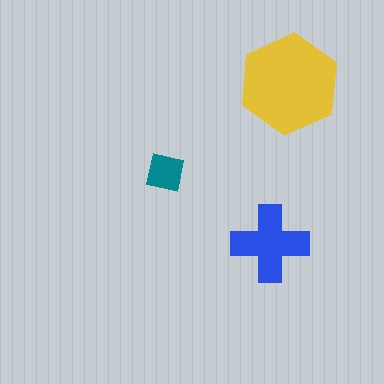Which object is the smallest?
The teal square.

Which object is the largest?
The yellow hexagon.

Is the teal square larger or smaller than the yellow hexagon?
Smaller.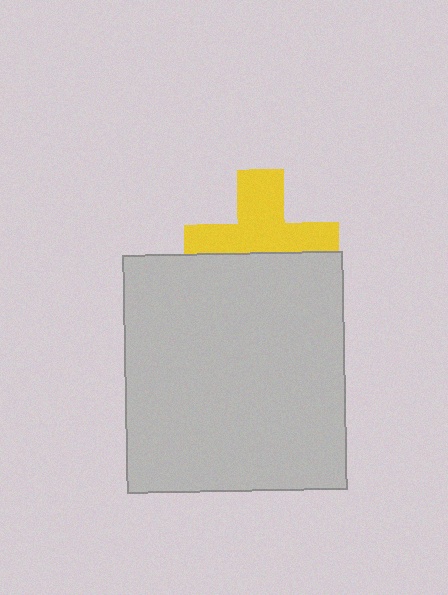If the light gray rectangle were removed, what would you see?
You would see the complete yellow cross.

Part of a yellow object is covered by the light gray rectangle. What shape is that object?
It is a cross.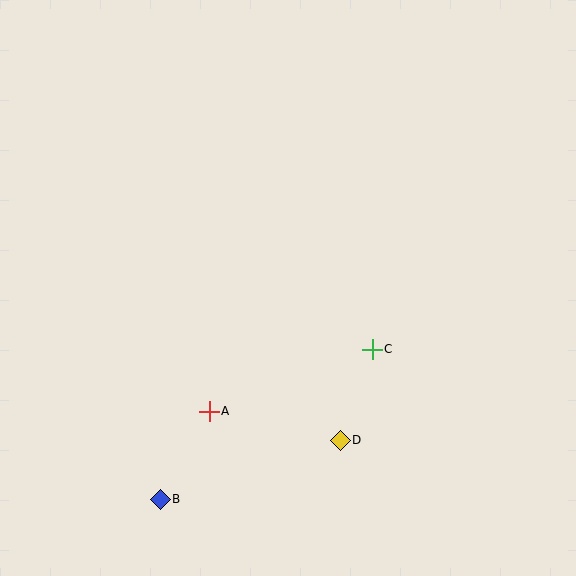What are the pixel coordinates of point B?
Point B is at (160, 499).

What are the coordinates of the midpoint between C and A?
The midpoint between C and A is at (291, 380).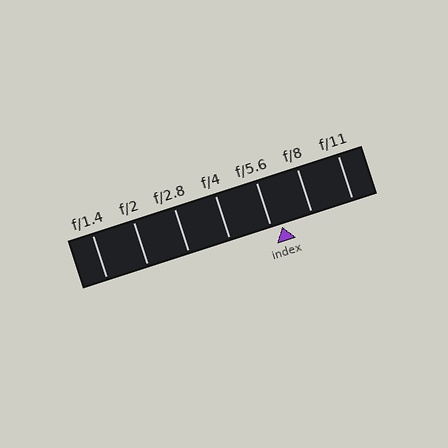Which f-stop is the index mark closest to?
The index mark is closest to f/5.6.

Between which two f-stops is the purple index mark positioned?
The index mark is between f/5.6 and f/8.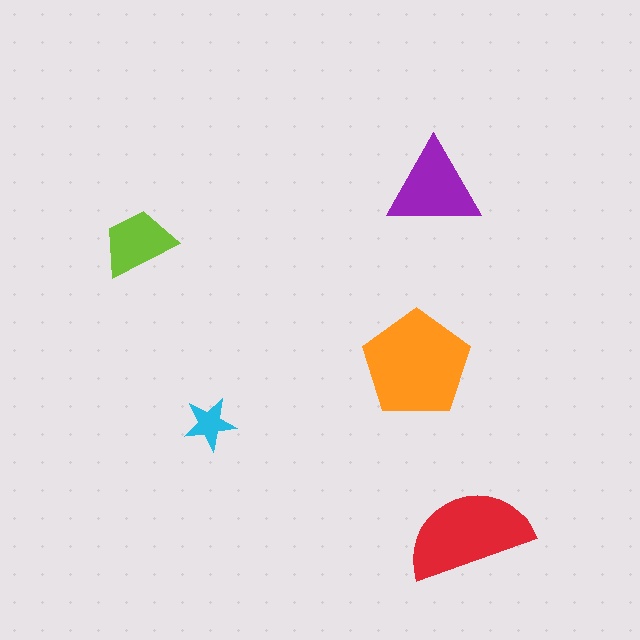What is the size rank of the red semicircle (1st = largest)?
2nd.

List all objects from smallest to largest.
The cyan star, the lime trapezoid, the purple triangle, the red semicircle, the orange pentagon.